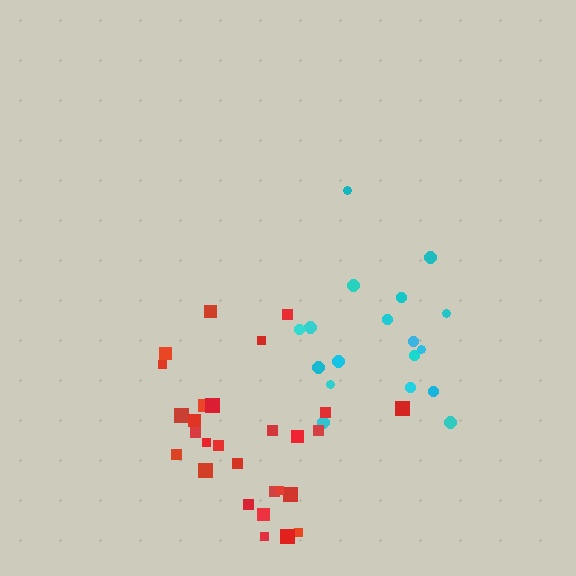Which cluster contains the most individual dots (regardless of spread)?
Red (28).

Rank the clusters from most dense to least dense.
cyan, red.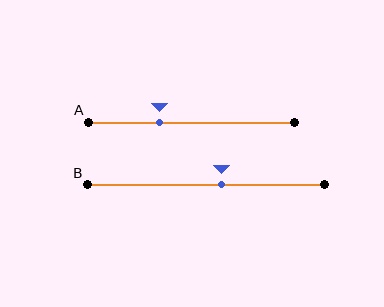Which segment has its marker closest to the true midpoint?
Segment B has its marker closest to the true midpoint.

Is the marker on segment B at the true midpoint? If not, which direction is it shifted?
No, the marker on segment B is shifted to the right by about 7% of the segment length.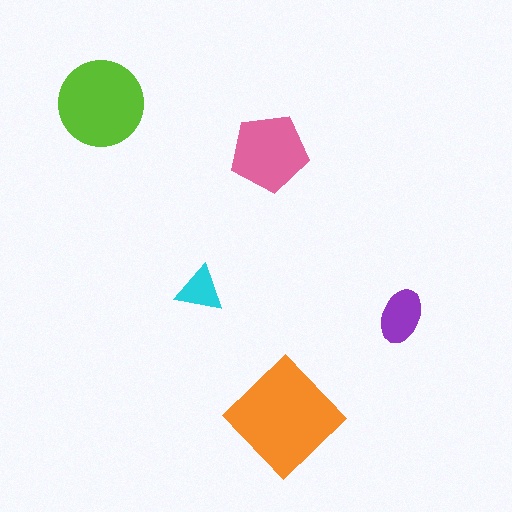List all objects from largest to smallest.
The orange diamond, the lime circle, the pink pentagon, the purple ellipse, the cyan triangle.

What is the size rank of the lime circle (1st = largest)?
2nd.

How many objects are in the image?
There are 5 objects in the image.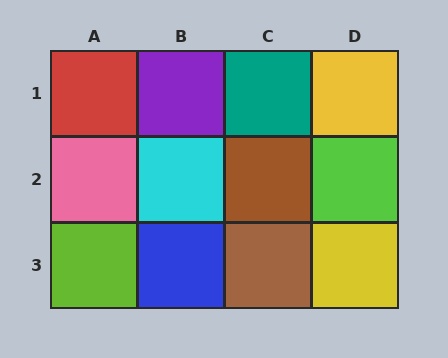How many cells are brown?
2 cells are brown.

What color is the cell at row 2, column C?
Brown.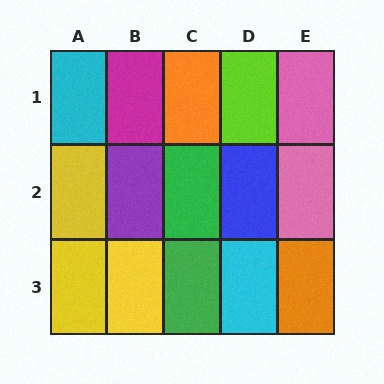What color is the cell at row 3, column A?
Yellow.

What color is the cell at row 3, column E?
Orange.